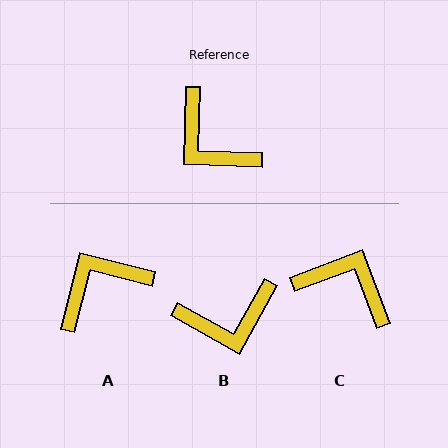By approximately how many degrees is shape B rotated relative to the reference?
Approximately 63 degrees counter-clockwise.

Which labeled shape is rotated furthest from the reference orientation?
C, about 157 degrees away.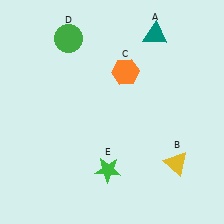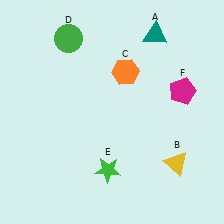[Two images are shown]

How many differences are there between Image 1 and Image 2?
There is 1 difference between the two images.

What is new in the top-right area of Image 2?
A magenta pentagon (F) was added in the top-right area of Image 2.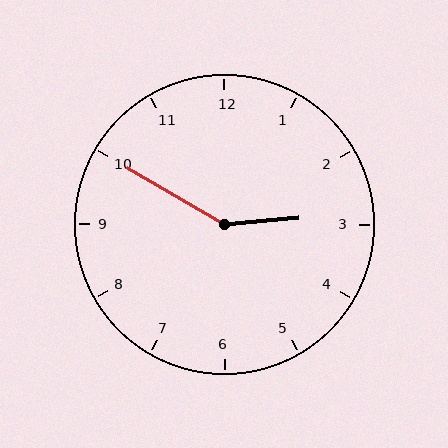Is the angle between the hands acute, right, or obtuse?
It is obtuse.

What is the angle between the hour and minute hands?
Approximately 145 degrees.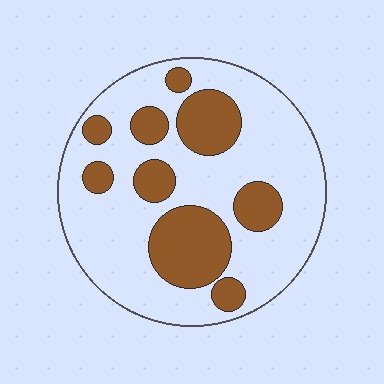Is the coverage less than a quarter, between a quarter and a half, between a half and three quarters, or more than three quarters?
Between a quarter and a half.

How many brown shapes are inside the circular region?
9.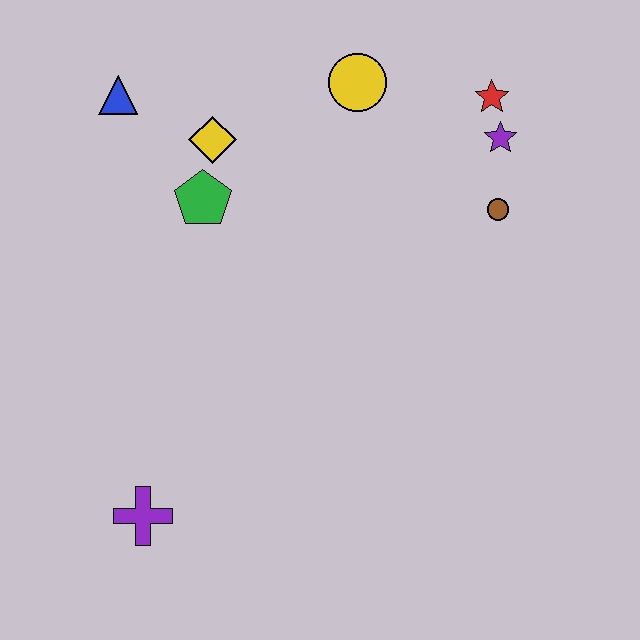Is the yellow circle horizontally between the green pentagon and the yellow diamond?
No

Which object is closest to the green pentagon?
The yellow diamond is closest to the green pentagon.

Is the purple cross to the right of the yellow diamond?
No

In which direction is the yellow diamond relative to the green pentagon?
The yellow diamond is above the green pentagon.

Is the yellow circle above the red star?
Yes